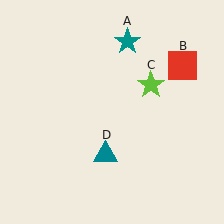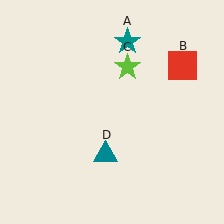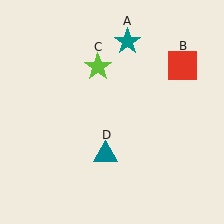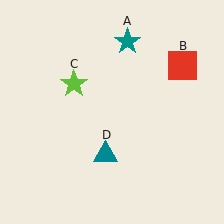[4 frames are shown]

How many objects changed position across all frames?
1 object changed position: lime star (object C).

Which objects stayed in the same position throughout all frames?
Teal star (object A) and red square (object B) and teal triangle (object D) remained stationary.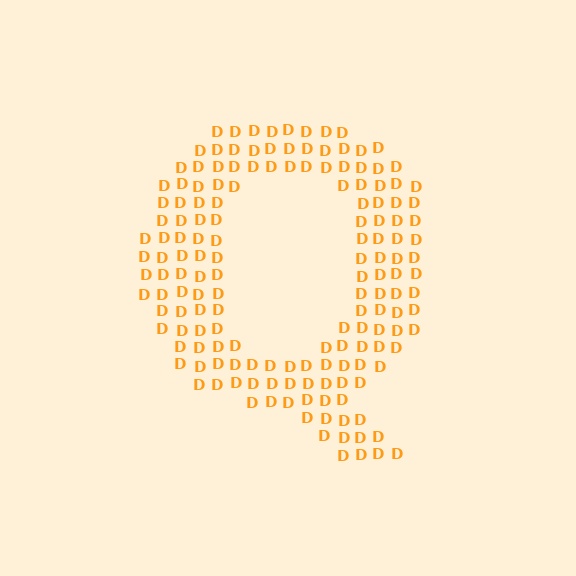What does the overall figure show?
The overall figure shows the letter Q.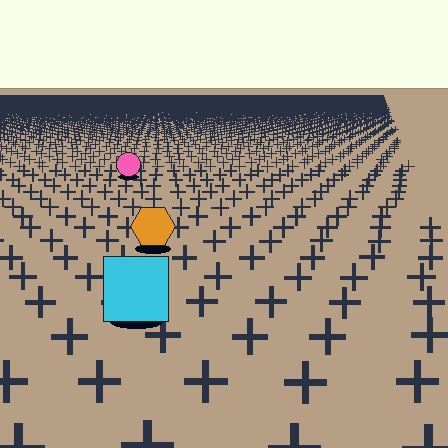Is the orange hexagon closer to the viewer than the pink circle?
Yes. The orange hexagon is closer — you can tell from the texture gradient: the ground texture is coarser near it.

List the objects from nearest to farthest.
From nearest to farthest: the cyan square, the orange hexagon, the pink circle.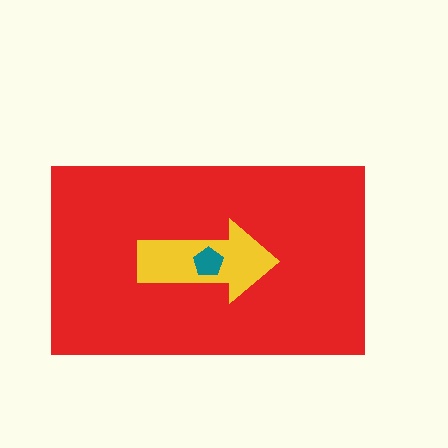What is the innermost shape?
The teal pentagon.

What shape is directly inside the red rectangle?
The yellow arrow.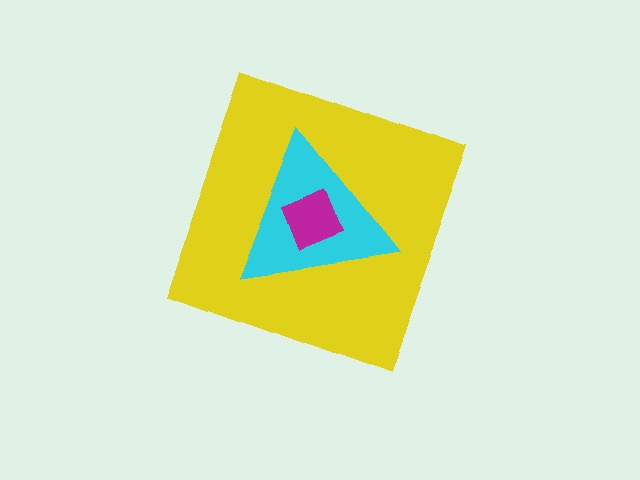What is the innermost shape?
The magenta square.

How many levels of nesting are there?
3.